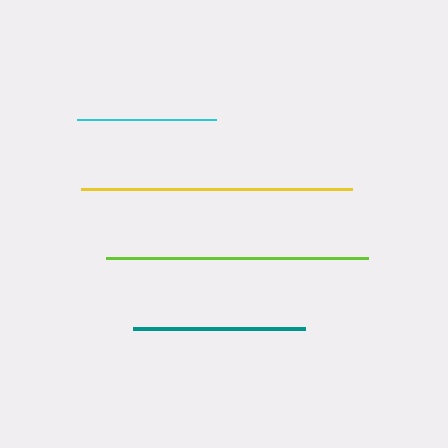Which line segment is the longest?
The yellow line is the longest at approximately 271 pixels.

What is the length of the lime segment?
The lime segment is approximately 262 pixels long.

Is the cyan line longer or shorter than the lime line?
The lime line is longer than the cyan line.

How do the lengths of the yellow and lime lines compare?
The yellow and lime lines are approximately the same length.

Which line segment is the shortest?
The cyan line is the shortest at approximately 139 pixels.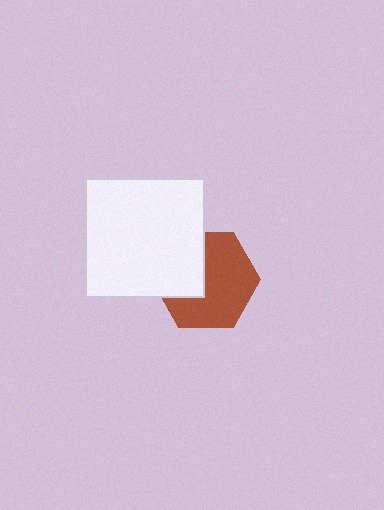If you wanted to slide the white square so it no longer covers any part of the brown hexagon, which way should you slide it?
Slide it toward the upper-left — that is the most direct way to separate the two shapes.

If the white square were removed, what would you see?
You would see the complete brown hexagon.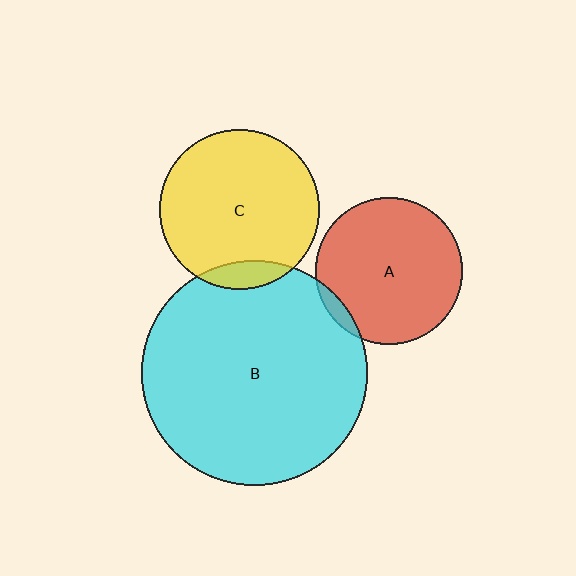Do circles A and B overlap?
Yes.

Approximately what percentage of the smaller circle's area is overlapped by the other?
Approximately 5%.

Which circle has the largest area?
Circle B (cyan).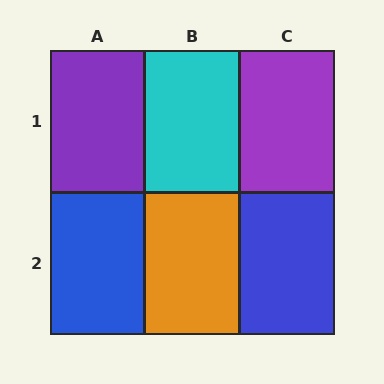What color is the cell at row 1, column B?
Cyan.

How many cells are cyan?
1 cell is cyan.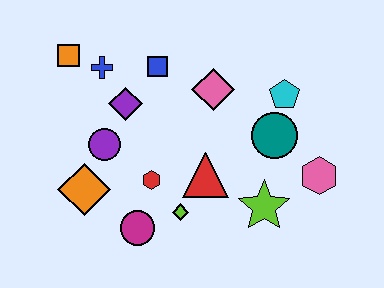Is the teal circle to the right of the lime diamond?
Yes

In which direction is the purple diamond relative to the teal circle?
The purple diamond is to the left of the teal circle.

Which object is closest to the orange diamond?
The purple circle is closest to the orange diamond.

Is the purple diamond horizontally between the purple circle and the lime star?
Yes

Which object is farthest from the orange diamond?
The pink hexagon is farthest from the orange diamond.